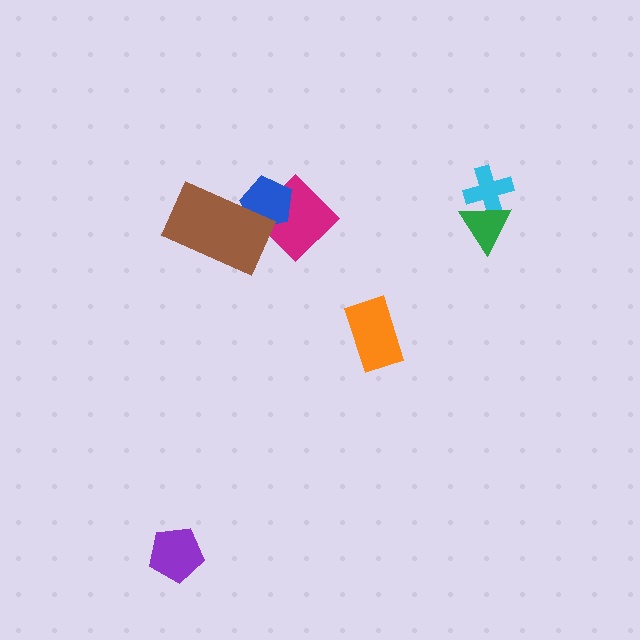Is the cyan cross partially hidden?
Yes, it is partially covered by another shape.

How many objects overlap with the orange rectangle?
0 objects overlap with the orange rectangle.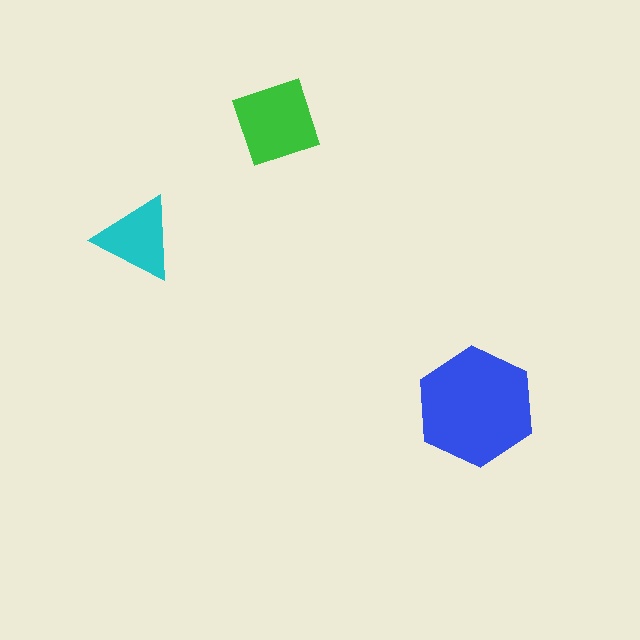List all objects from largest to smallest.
The blue hexagon, the green diamond, the cyan triangle.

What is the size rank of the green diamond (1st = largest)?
2nd.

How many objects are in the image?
There are 3 objects in the image.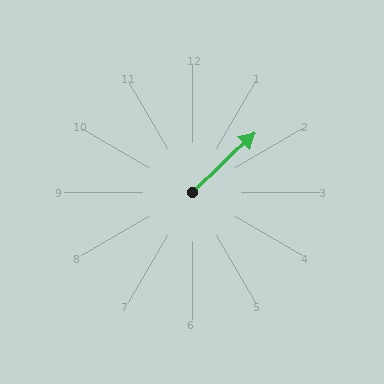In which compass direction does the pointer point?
Northeast.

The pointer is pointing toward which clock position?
Roughly 2 o'clock.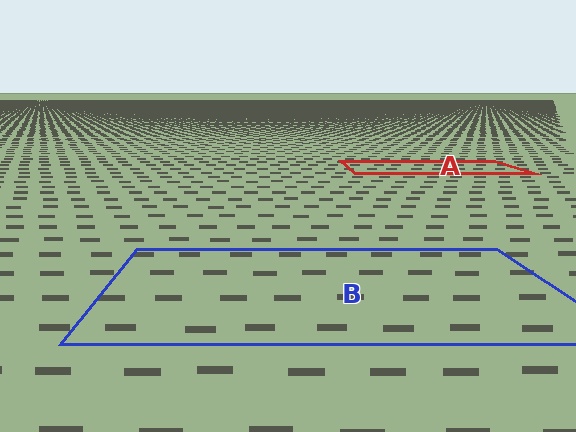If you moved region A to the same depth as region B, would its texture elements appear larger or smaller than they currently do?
They would appear larger. At a closer depth, the same texture elements are projected at a bigger on-screen size.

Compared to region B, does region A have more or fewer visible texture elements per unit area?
Region A has more texture elements per unit area — they are packed more densely because it is farther away.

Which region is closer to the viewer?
Region B is closer. The texture elements there are larger and more spread out.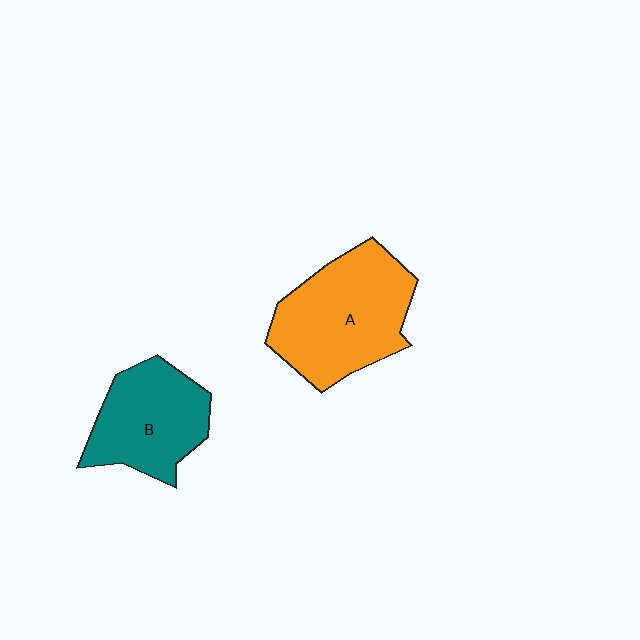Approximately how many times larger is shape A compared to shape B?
Approximately 1.3 times.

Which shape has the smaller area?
Shape B (teal).